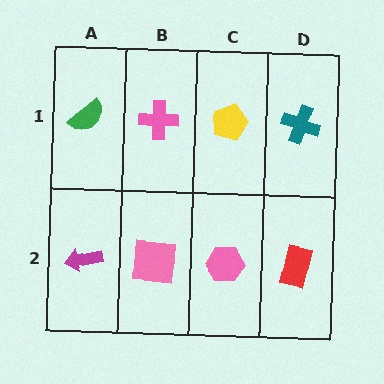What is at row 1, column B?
A pink cross.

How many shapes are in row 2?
4 shapes.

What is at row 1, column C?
A yellow pentagon.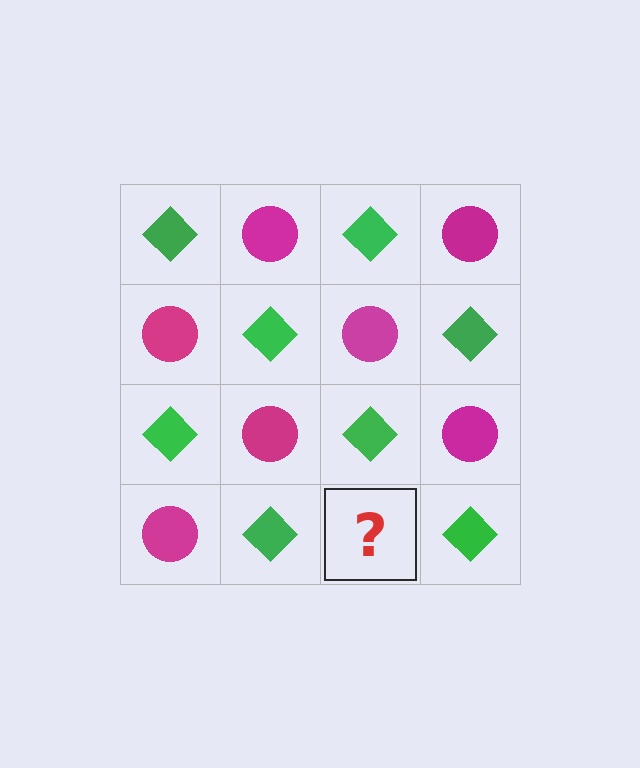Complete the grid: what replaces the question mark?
The question mark should be replaced with a magenta circle.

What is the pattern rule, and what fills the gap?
The rule is that it alternates green diamond and magenta circle in a checkerboard pattern. The gap should be filled with a magenta circle.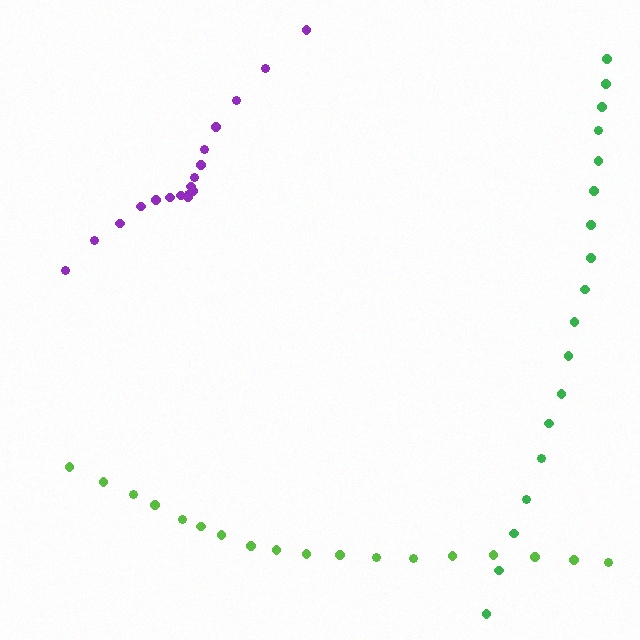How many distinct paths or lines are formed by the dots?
There are 3 distinct paths.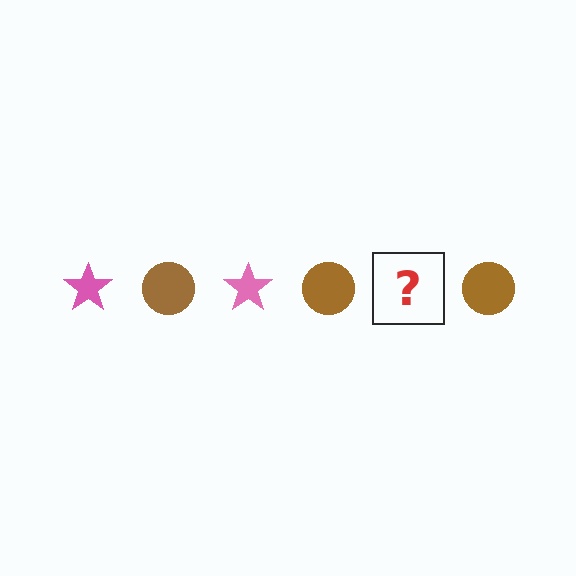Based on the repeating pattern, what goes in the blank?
The blank should be a pink star.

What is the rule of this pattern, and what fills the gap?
The rule is that the pattern alternates between pink star and brown circle. The gap should be filled with a pink star.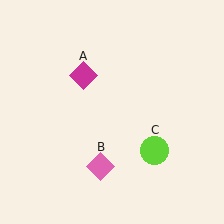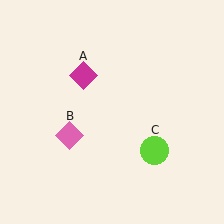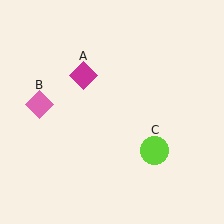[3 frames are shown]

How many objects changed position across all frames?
1 object changed position: pink diamond (object B).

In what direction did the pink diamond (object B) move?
The pink diamond (object B) moved up and to the left.